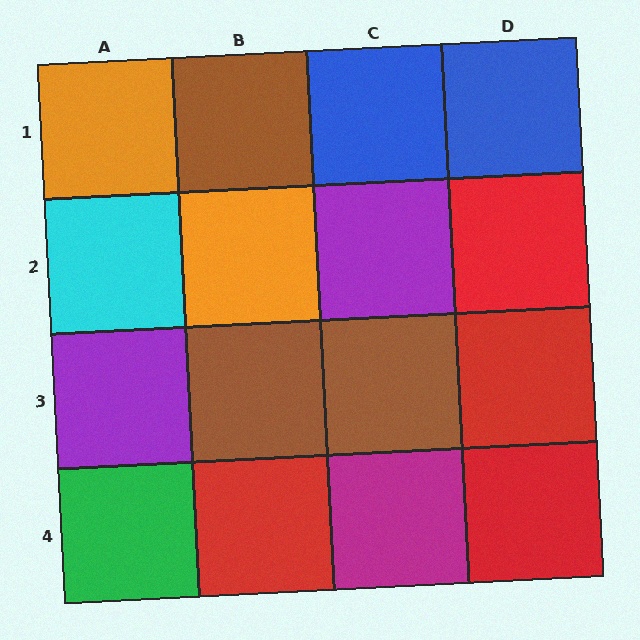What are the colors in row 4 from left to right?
Green, red, magenta, red.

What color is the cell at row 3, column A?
Purple.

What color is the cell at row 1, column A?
Orange.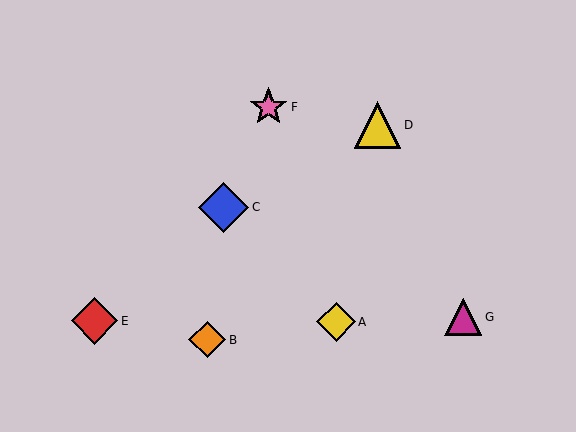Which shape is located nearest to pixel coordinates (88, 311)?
The red diamond (labeled E) at (94, 321) is nearest to that location.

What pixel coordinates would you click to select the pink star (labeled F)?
Click at (269, 107) to select the pink star F.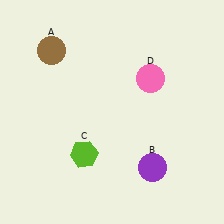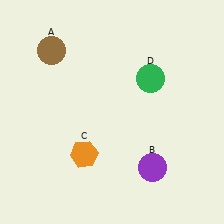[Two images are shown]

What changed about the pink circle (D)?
In Image 1, D is pink. In Image 2, it changed to green.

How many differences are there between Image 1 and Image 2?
There are 2 differences between the two images.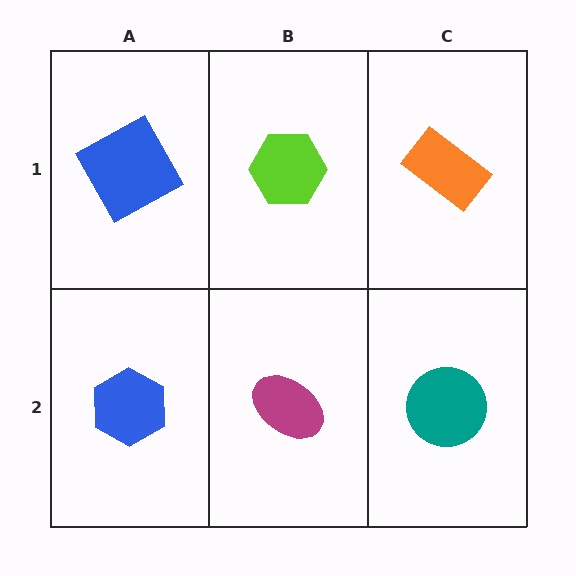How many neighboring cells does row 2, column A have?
2.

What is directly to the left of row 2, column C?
A magenta ellipse.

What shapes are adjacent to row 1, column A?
A blue hexagon (row 2, column A), a lime hexagon (row 1, column B).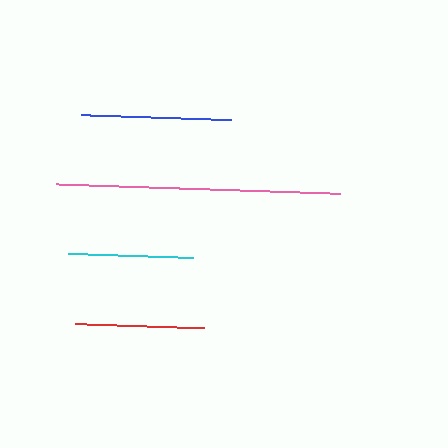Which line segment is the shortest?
The cyan line is the shortest at approximately 125 pixels.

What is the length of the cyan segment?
The cyan segment is approximately 125 pixels long.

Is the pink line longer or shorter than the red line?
The pink line is longer than the red line.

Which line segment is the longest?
The pink line is the longest at approximately 285 pixels.